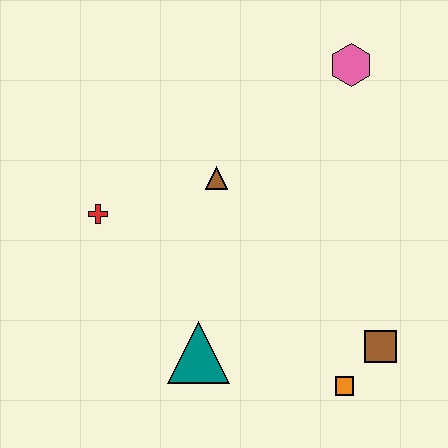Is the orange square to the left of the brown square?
Yes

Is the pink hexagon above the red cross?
Yes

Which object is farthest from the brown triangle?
The orange square is farthest from the brown triangle.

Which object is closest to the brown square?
The orange square is closest to the brown square.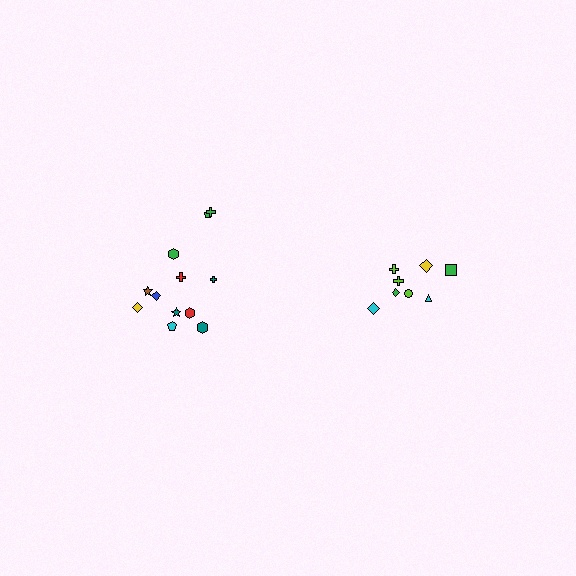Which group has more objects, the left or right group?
The left group.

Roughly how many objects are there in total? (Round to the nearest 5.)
Roughly 20 objects in total.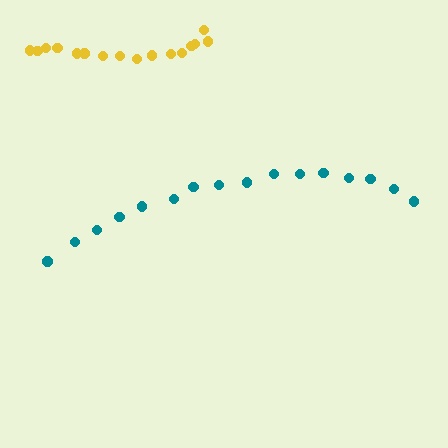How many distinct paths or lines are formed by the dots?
There are 2 distinct paths.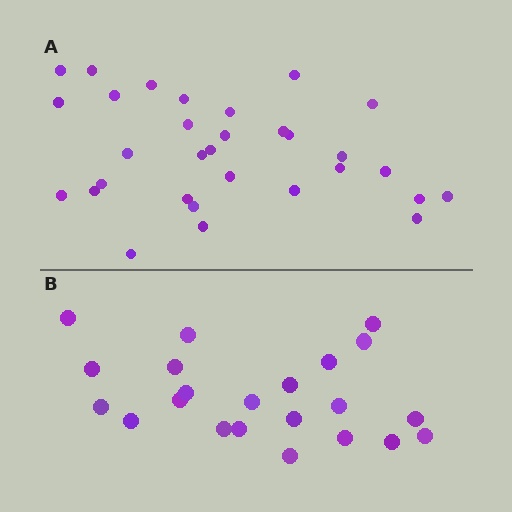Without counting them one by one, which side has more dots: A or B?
Region A (the top region) has more dots.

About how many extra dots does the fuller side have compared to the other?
Region A has roughly 8 or so more dots than region B.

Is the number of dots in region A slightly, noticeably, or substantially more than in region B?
Region A has noticeably more, but not dramatically so. The ratio is roughly 1.4 to 1.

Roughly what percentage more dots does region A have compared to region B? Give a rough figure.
About 40% more.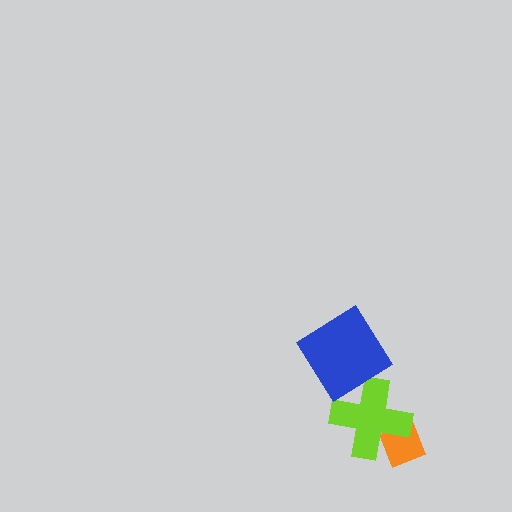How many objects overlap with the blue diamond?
0 objects overlap with the blue diamond.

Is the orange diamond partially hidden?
Yes, it is partially covered by another shape.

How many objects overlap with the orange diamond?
1 object overlaps with the orange diamond.